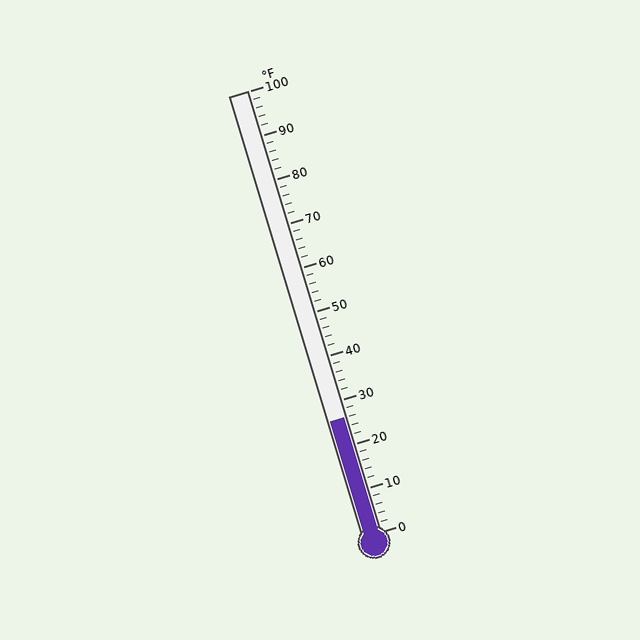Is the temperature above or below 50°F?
The temperature is below 50°F.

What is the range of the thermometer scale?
The thermometer scale ranges from 0°F to 100°F.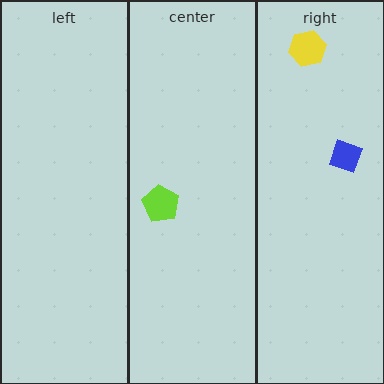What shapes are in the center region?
The lime pentagon.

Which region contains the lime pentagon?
The center region.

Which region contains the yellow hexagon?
The right region.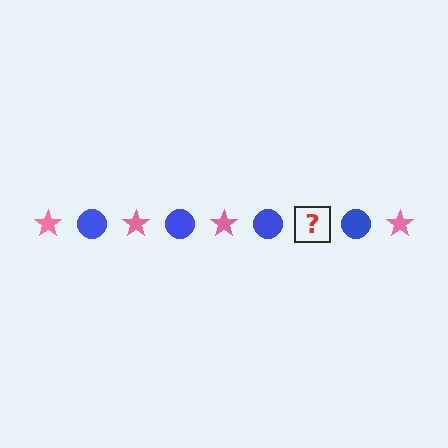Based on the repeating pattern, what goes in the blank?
The blank should be a pink star.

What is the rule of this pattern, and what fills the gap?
The rule is that the pattern alternates between pink star and blue circle. The gap should be filled with a pink star.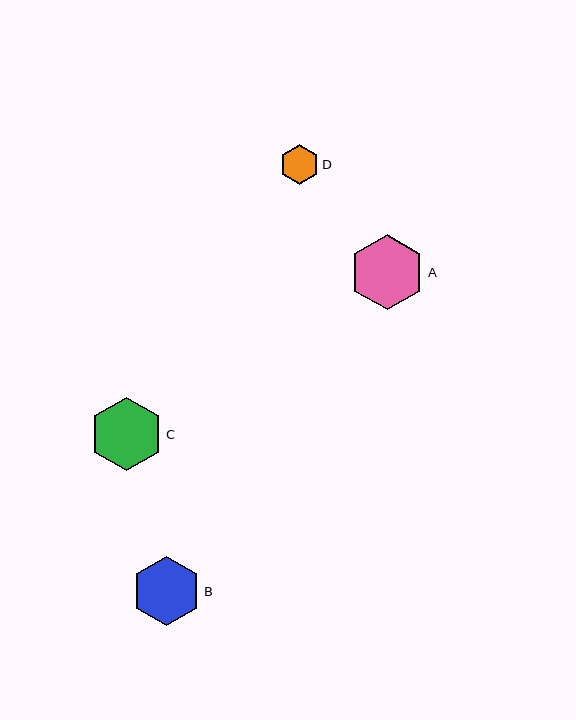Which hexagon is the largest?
Hexagon A is the largest with a size of approximately 76 pixels.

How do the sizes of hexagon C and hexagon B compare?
Hexagon C and hexagon B are approximately the same size.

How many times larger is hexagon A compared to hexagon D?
Hexagon A is approximately 1.9 times the size of hexagon D.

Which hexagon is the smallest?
Hexagon D is the smallest with a size of approximately 39 pixels.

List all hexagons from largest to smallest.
From largest to smallest: A, C, B, D.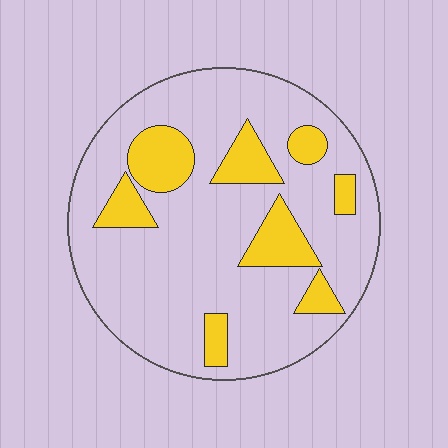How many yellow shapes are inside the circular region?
8.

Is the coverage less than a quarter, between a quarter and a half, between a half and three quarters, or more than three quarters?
Less than a quarter.